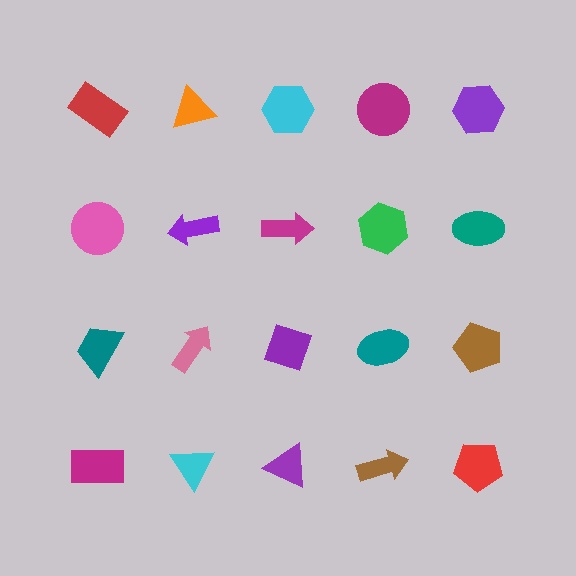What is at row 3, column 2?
A pink arrow.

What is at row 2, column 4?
A green hexagon.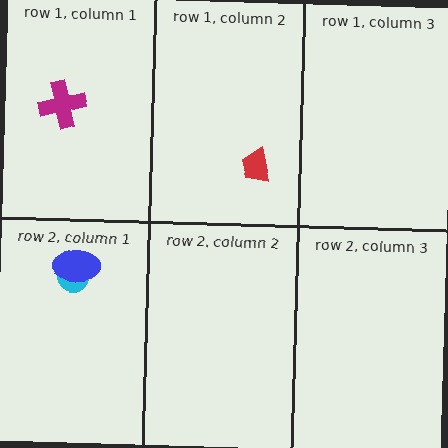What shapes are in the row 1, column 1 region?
The magenta cross.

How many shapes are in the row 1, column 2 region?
1.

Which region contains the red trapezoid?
The row 1, column 2 region.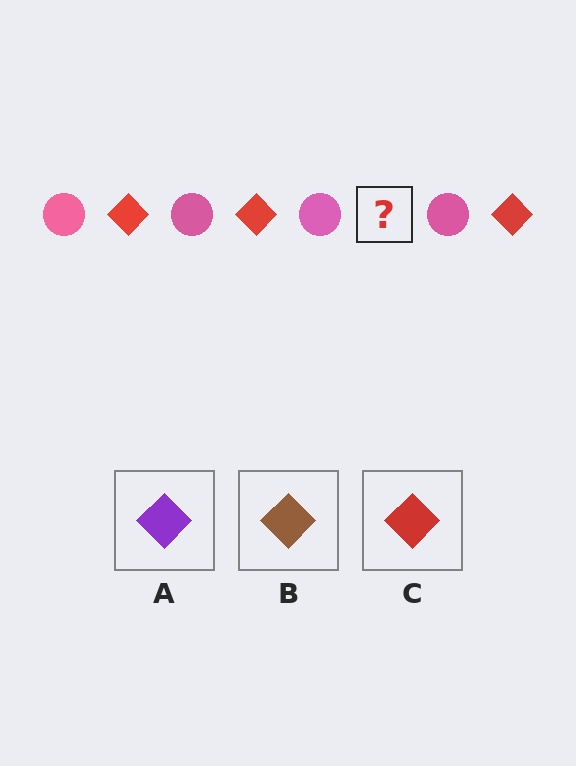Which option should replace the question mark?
Option C.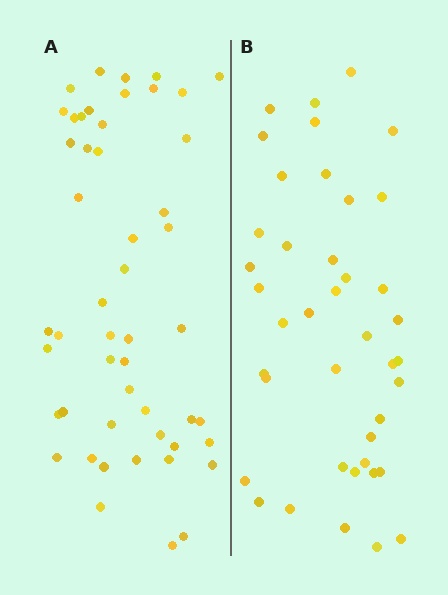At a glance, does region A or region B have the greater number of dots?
Region A (the left region) has more dots.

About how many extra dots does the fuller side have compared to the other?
Region A has roughly 8 or so more dots than region B.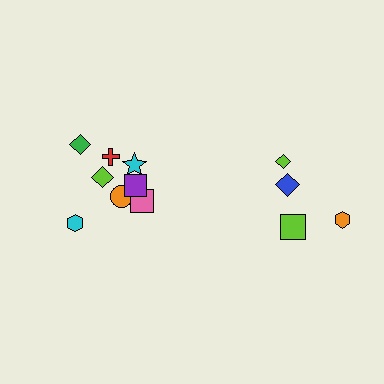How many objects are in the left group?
There are 8 objects.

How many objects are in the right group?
There are 4 objects.